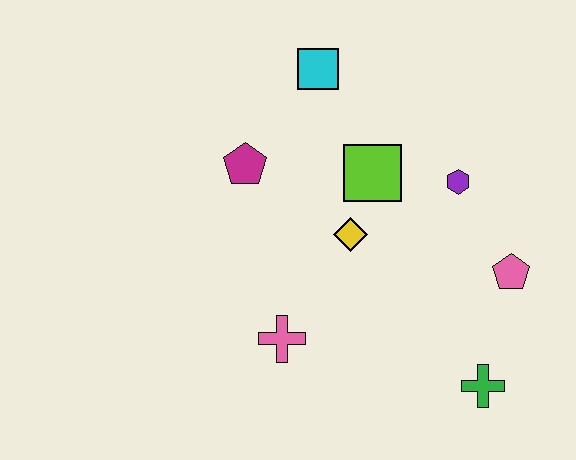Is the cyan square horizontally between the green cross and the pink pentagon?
No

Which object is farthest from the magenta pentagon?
The green cross is farthest from the magenta pentagon.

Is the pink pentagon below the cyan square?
Yes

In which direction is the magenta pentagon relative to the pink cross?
The magenta pentagon is above the pink cross.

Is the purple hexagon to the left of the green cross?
Yes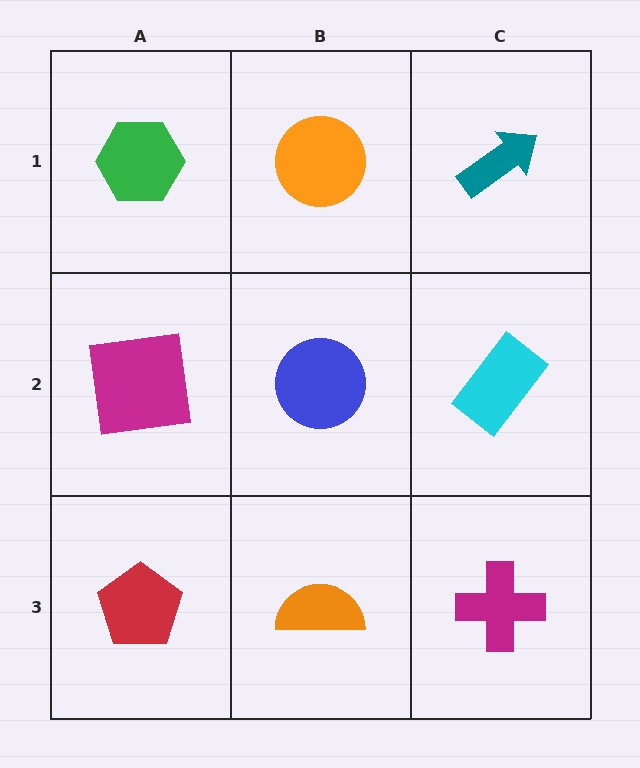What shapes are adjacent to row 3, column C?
A cyan rectangle (row 2, column C), an orange semicircle (row 3, column B).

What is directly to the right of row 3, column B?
A magenta cross.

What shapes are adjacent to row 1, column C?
A cyan rectangle (row 2, column C), an orange circle (row 1, column B).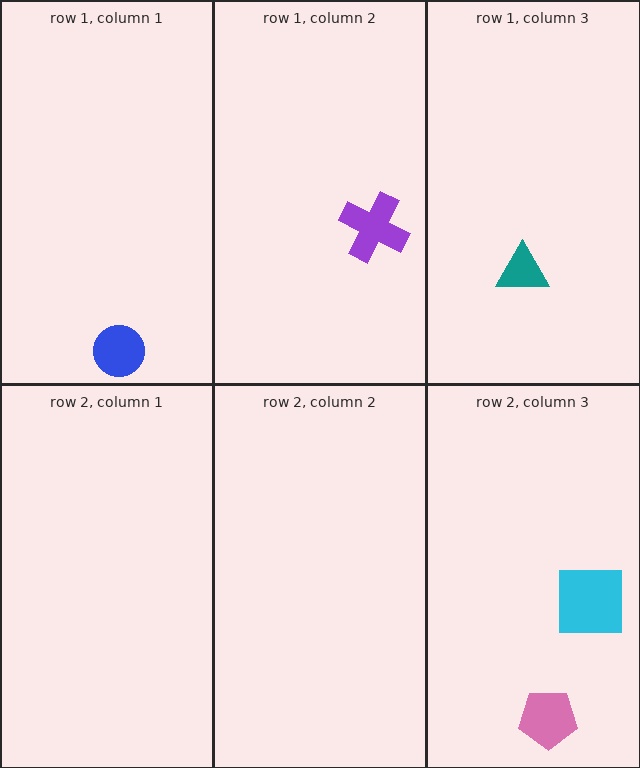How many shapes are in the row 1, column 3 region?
1.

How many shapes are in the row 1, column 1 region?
1.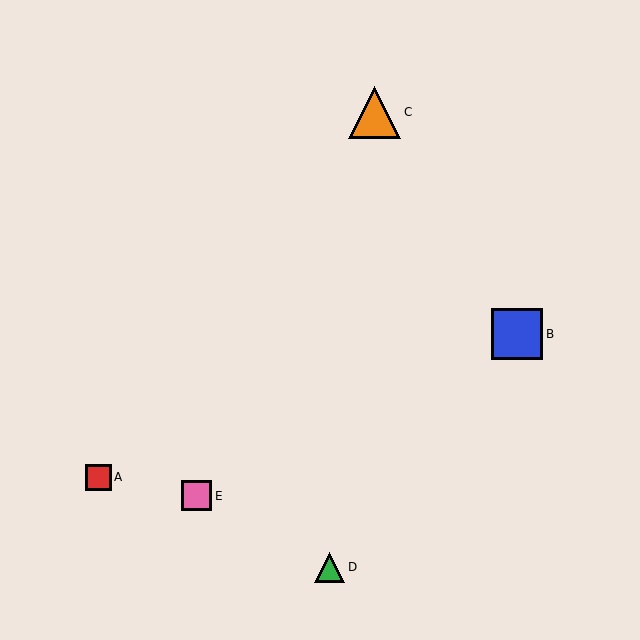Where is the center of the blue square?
The center of the blue square is at (517, 334).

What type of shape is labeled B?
Shape B is a blue square.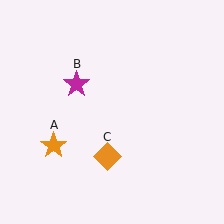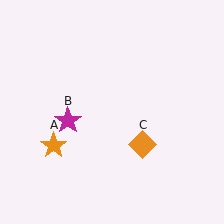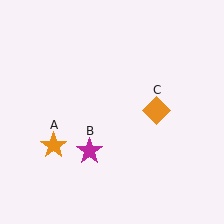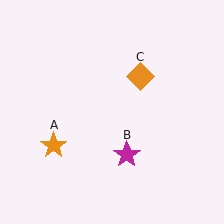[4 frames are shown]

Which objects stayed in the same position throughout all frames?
Orange star (object A) remained stationary.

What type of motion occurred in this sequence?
The magenta star (object B), orange diamond (object C) rotated counterclockwise around the center of the scene.